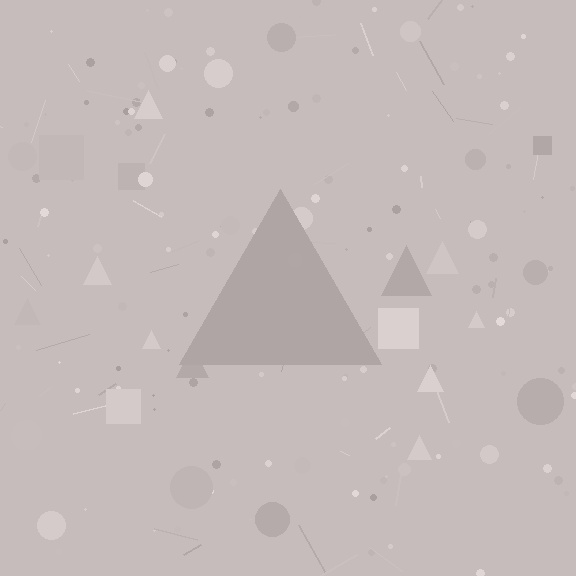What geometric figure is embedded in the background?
A triangle is embedded in the background.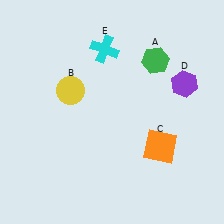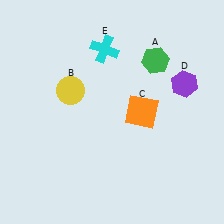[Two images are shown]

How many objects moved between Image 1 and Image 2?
1 object moved between the two images.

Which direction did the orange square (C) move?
The orange square (C) moved up.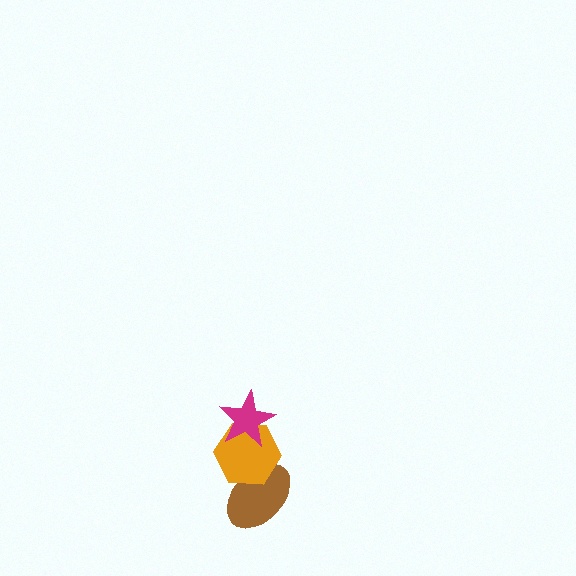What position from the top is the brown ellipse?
The brown ellipse is 3rd from the top.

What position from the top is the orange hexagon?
The orange hexagon is 2nd from the top.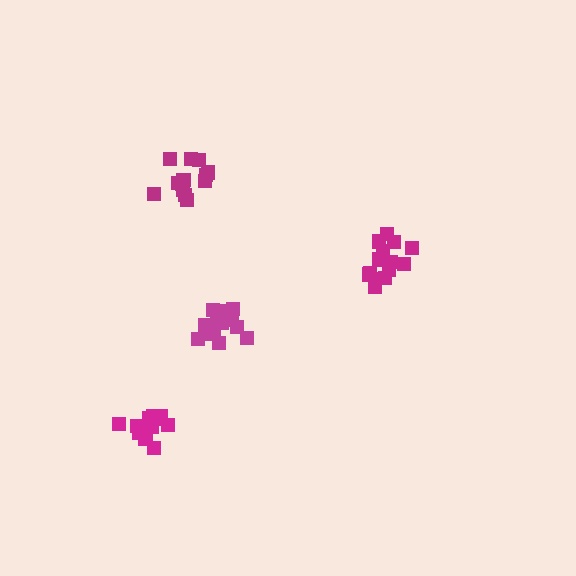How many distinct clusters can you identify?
There are 4 distinct clusters.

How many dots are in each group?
Group 1: 15 dots, Group 2: 13 dots, Group 3: 14 dots, Group 4: 12 dots (54 total).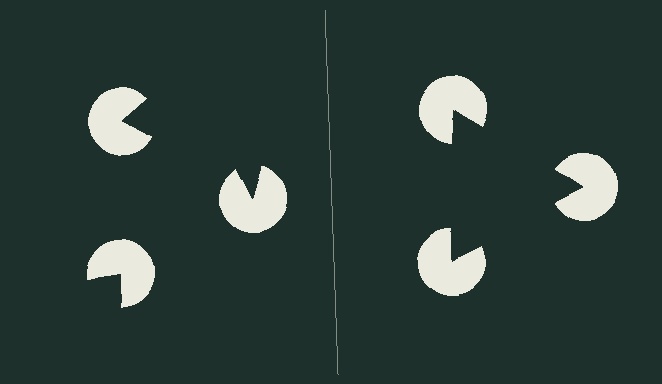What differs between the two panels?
The pac-man discs are positioned identically on both sides; only the wedge orientations differ. On the right they align to a triangle; on the left they are misaligned.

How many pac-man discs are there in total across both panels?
6 — 3 on each side.